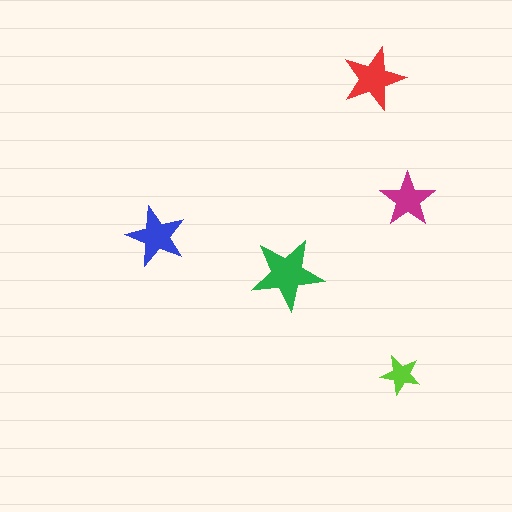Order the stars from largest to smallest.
the green one, the red one, the blue one, the magenta one, the lime one.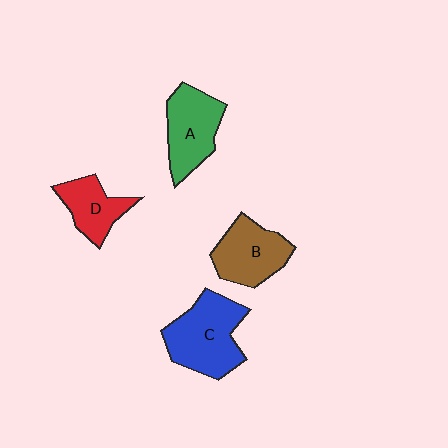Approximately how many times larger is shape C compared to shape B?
Approximately 1.3 times.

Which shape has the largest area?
Shape C (blue).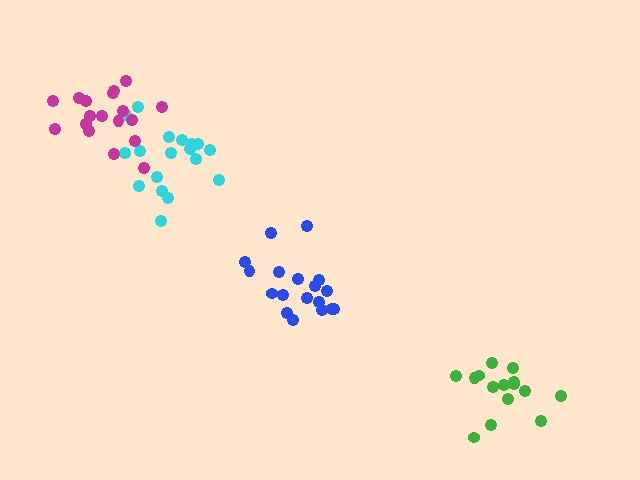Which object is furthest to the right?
The green cluster is rightmost.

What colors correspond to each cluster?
The clusters are colored: blue, cyan, green, magenta.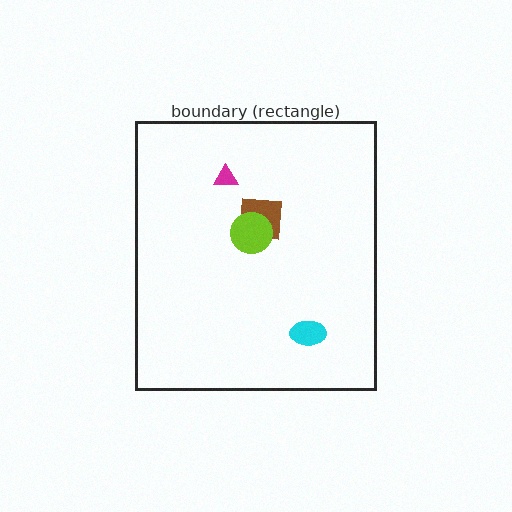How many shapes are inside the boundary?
4 inside, 0 outside.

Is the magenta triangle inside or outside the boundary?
Inside.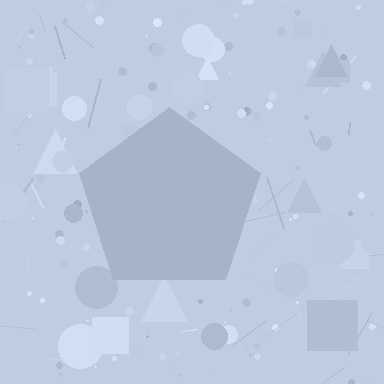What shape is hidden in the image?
A pentagon is hidden in the image.